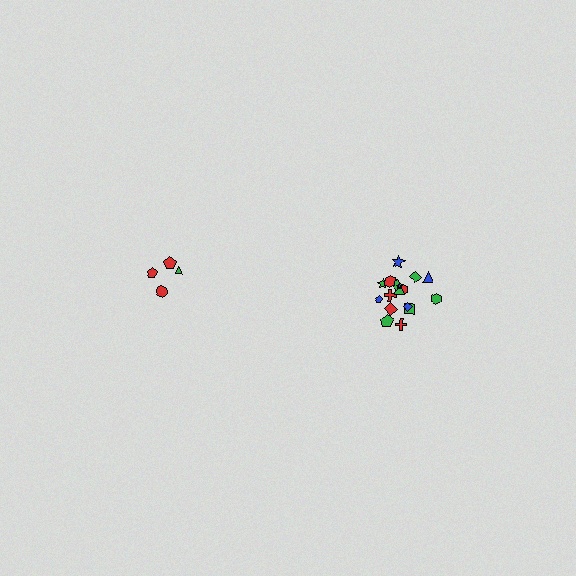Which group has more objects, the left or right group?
The right group.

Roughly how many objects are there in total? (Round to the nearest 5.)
Roughly 20 objects in total.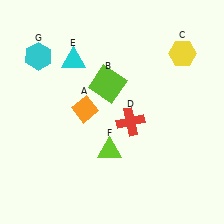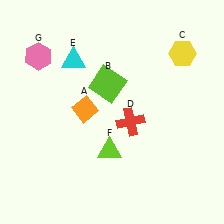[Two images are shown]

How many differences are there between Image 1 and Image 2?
There is 1 difference between the two images.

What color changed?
The hexagon (G) changed from cyan in Image 1 to pink in Image 2.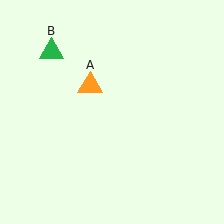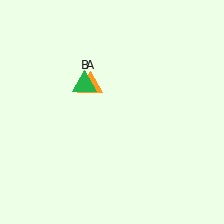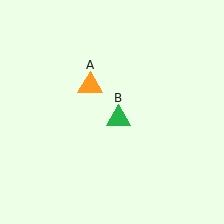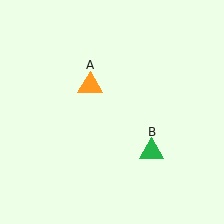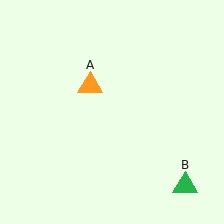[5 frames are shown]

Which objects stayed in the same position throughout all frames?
Orange triangle (object A) remained stationary.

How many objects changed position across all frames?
1 object changed position: green triangle (object B).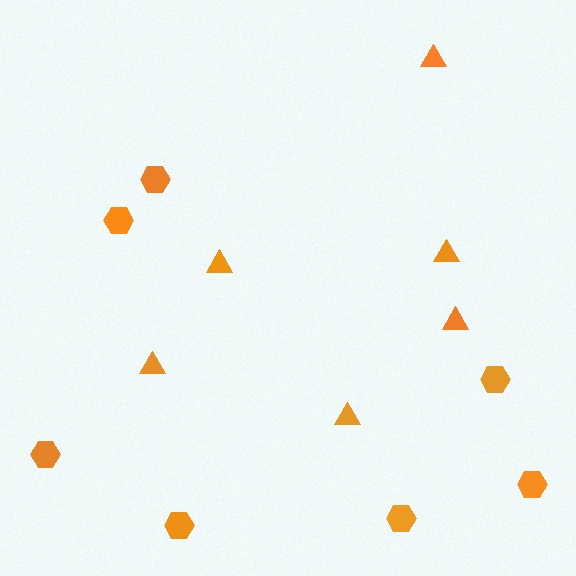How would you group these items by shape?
There are 2 groups: one group of triangles (6) and one group of hexagons (7).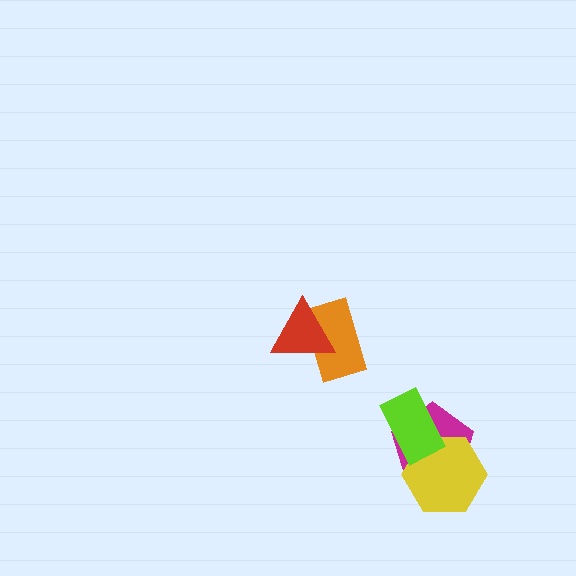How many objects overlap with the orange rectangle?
1 object overlaps with the orange rectangle.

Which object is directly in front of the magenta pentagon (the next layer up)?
The yellow hexagon is directly in front of the magenta pentagon.